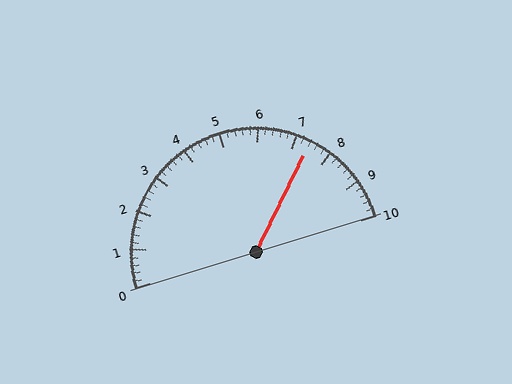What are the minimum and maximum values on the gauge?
The gauge ranges from 0 to 10.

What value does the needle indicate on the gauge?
The needle indicates approximately 7.4.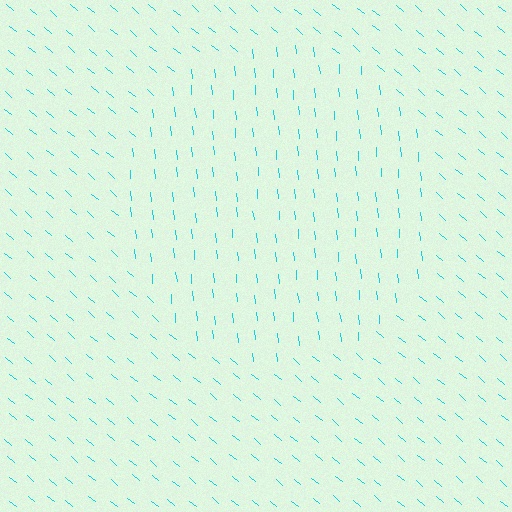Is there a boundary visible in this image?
Yes, there is a texture boundary formed by a change in line orientation.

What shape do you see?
I see a circle.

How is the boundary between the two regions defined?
The boundary is defined purely by a change in line orientation (approximately 45 degrees difference). All lines are the same color and thickness.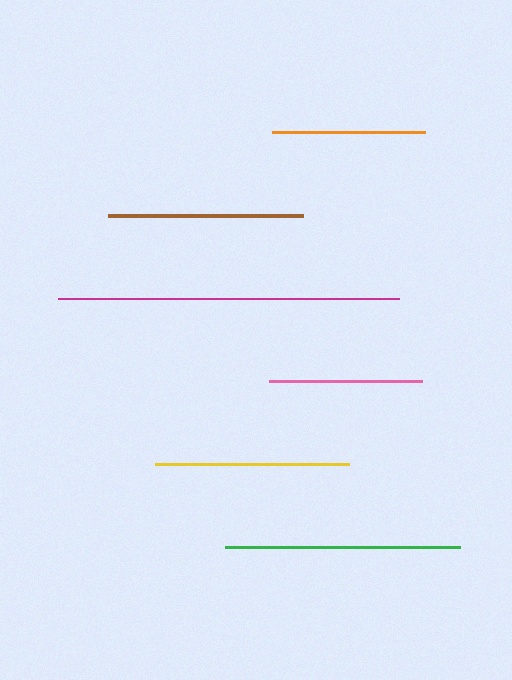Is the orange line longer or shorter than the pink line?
The pink line is longer than the orange line.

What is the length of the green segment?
The green segment is approximately 235 pixels long.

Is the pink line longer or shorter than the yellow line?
The yellow line is longer than the pink line.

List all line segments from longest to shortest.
From longest to shortest: magenta, green, brown, yellow, pink, orange.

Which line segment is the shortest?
The orange line is the shortest at approximately 152 pixels.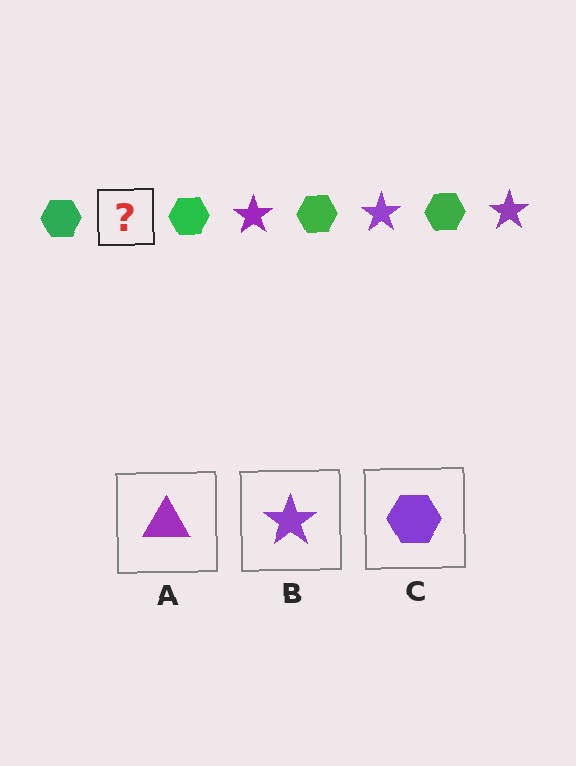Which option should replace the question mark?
Option B.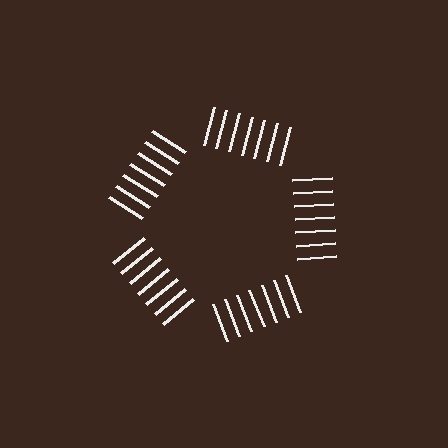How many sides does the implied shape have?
5 sides — the line-ends trace a pentagon.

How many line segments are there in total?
35 — 7 along each of the 5 edges.